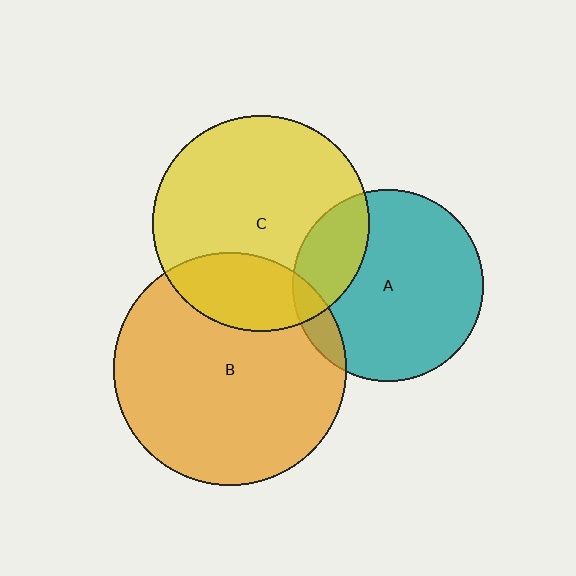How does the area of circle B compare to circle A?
Approximately 1.5 times.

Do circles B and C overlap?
Yes.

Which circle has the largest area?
Circle B (orange).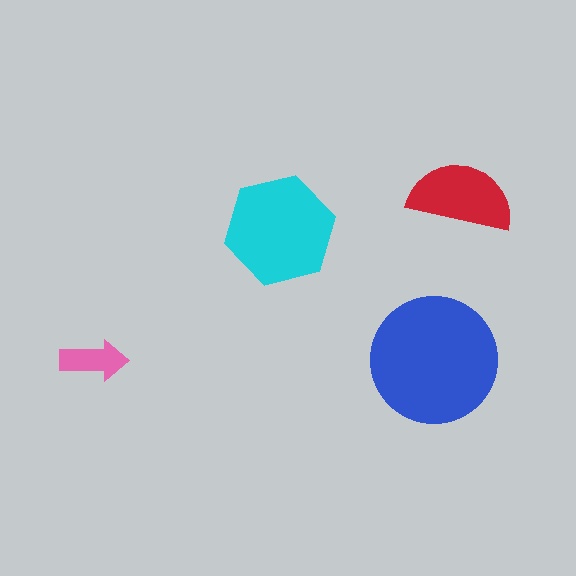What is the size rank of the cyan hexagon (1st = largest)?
2nd.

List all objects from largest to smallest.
The blue circle, the cyan hexagon, the red semicircle, the pink arrow.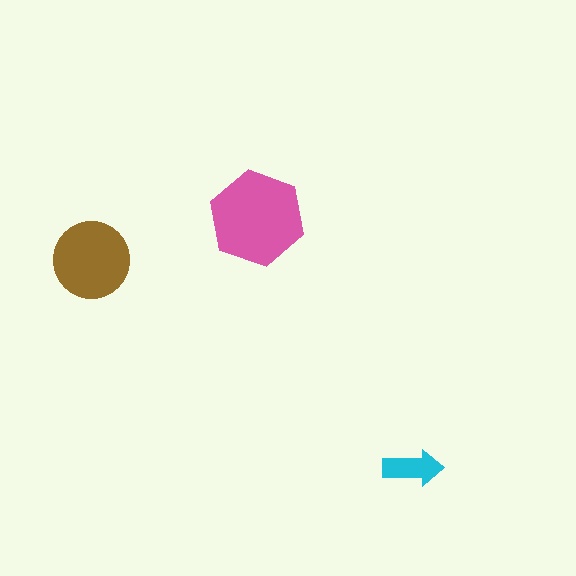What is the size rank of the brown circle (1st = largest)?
2nd.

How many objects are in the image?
There are 3 objects in the image.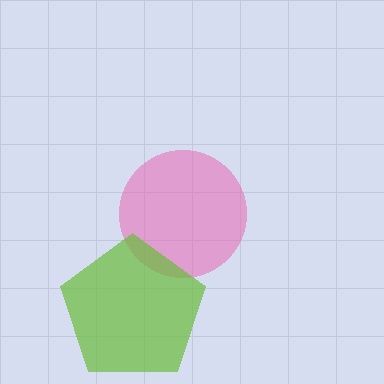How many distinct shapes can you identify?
There are 2 distinct shapes: a pink circle, a lime pentagon.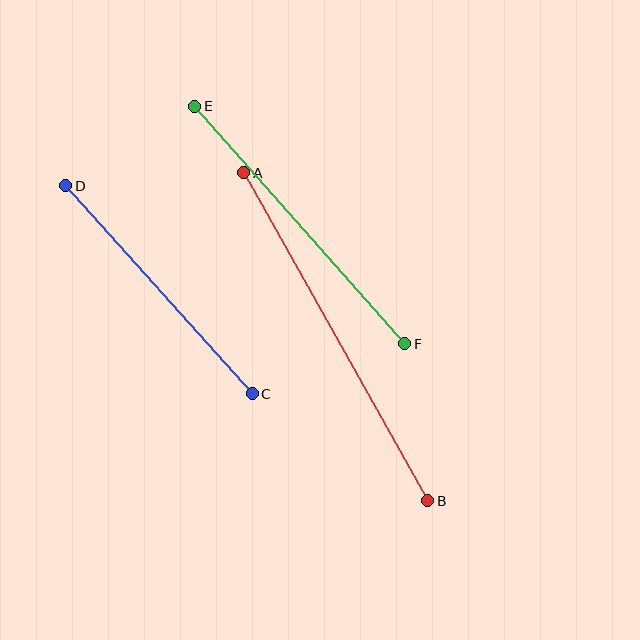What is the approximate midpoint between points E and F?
The midpoint is at approximately (300, 225) pixels.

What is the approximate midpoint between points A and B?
The midpoint is at approximately (336, 337) pixels.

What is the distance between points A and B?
The distance is approximately 376 pixels.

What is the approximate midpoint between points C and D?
The midpoint is at approximately (159, 290) pixels.